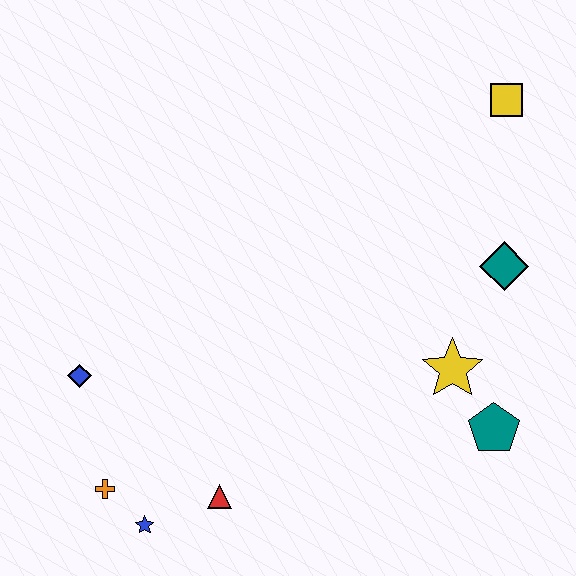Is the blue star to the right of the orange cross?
Yes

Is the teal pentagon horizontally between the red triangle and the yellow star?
No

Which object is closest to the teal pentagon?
The yellow star is closest to the teal pentagon.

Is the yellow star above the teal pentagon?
Yes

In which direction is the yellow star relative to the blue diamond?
The yellow star is to the right of the blue diamond.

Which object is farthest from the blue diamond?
The yellow square is farthest from the blue diamond.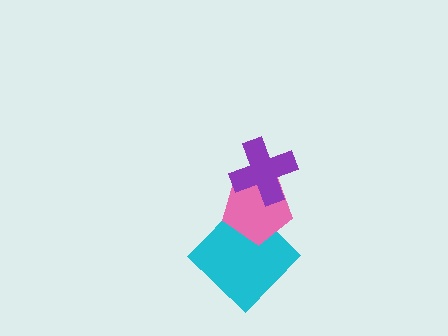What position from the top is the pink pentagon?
The pink pentagon is 2nd from the top.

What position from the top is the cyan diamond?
The cyan diamond is 3rd from the top.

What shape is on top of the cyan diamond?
The pink pentagon is on top of the cyan diamond.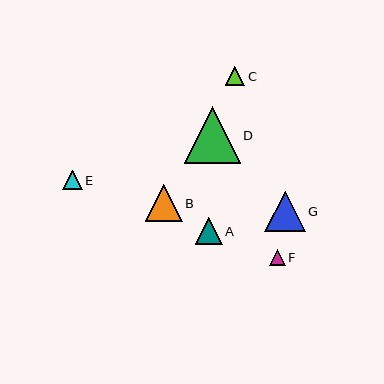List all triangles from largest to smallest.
From largest to smallest: D, G, B, A, E, C, F.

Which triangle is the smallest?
Triangle F is the smallest with a size of approximately 16 pixels.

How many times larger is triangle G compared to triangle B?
Triangle G is approximately 1.1 times the size of triangle B.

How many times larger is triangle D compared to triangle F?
Triangle D is approximately 3.5 times the size of triangle F.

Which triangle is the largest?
Triangle D is the largest with a size of approximately 56 pixels.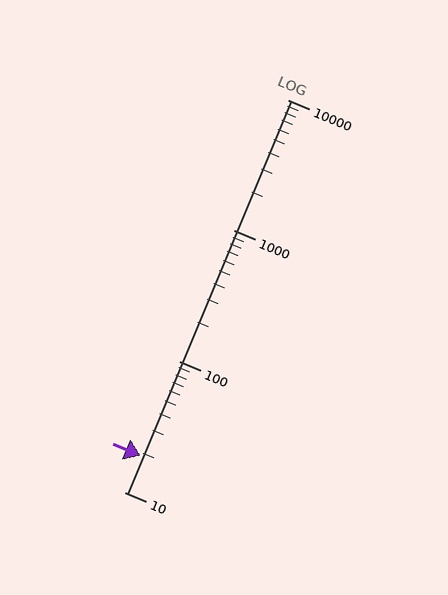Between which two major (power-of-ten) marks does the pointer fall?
The pointer is between 10 and 100.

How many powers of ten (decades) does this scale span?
The scale spans 3 decades, from 10 to 10000.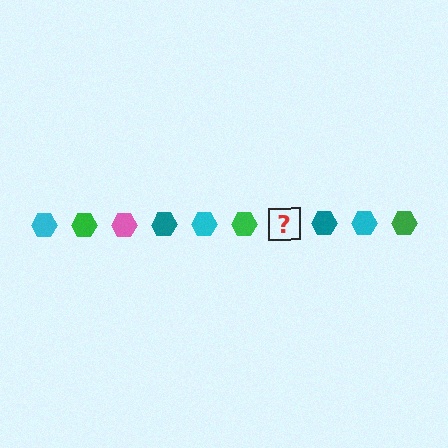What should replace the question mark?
The question mark should be replaced with a pink hexagon.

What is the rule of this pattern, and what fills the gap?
The rule is that the pattern cycles through cyan, green, pink, teal hexagons. The gap should be filled with a pink hexagon.